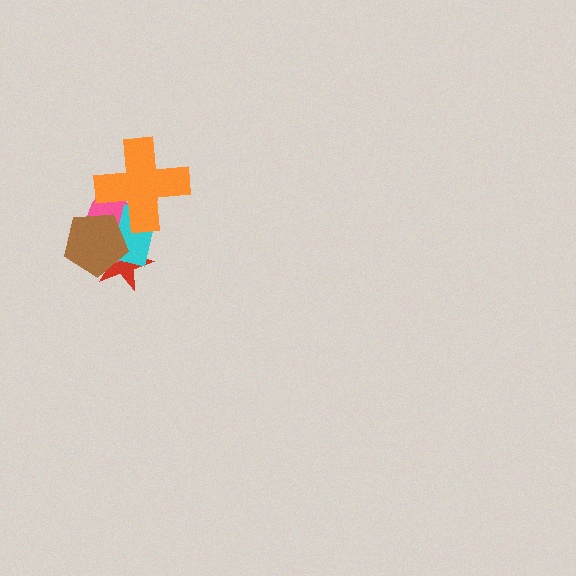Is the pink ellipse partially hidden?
Yes, it is partially covered by another shape.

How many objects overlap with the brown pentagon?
3 objects overlap with the brown pentagon.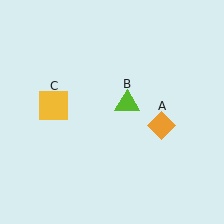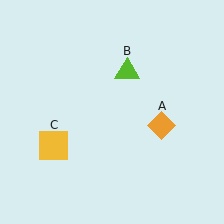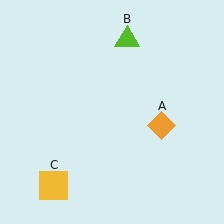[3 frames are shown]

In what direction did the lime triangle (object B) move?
The lime triangle (object B) moved up.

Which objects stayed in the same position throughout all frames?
Orange diamond (object A) remained stationary.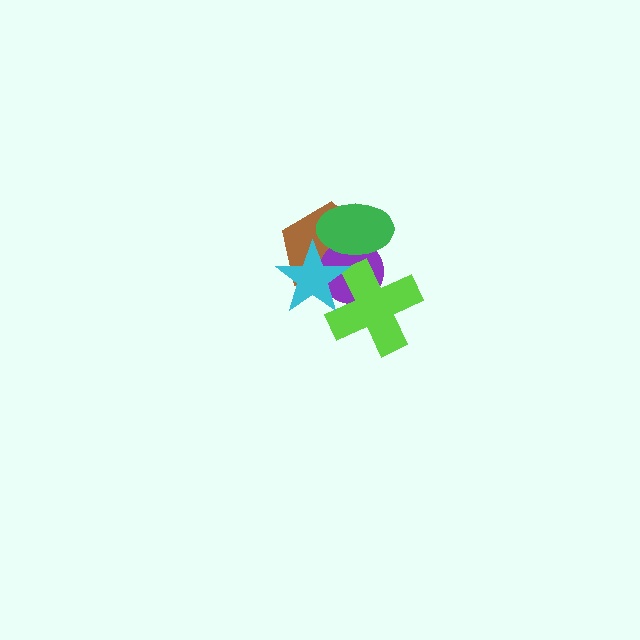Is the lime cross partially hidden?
Yes, it is partially covered by another shape.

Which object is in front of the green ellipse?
The cyan star is in front of the green ellipse.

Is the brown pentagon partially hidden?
Yes, it is partially covered by another shape.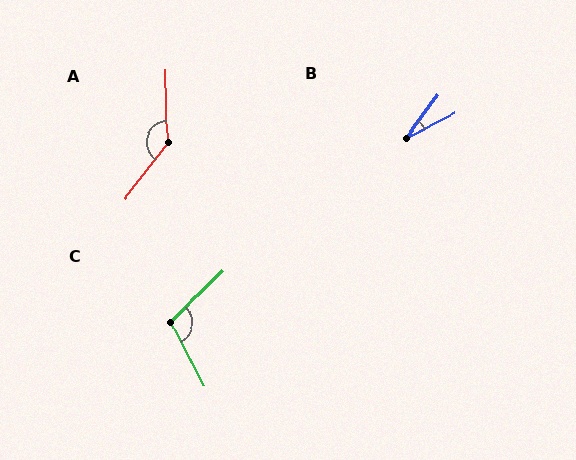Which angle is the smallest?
B, at approximately 27 degrees.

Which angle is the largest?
A, at approximately 141 degrees.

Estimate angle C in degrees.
Approximately 107 degrees.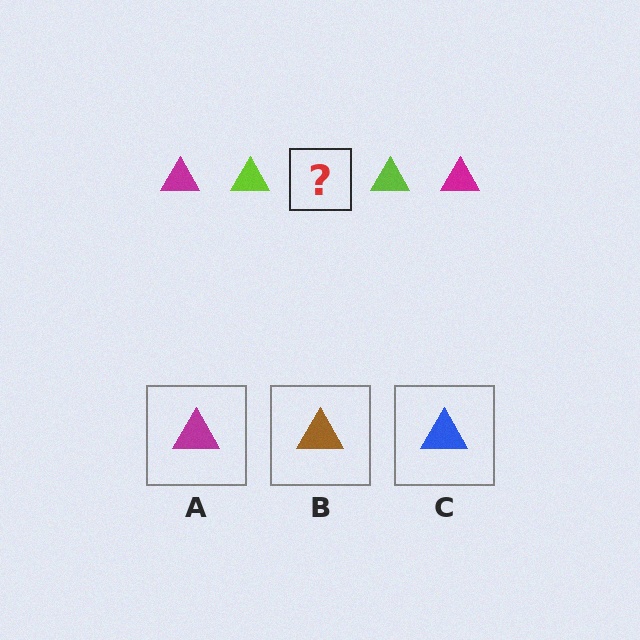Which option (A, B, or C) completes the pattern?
A.